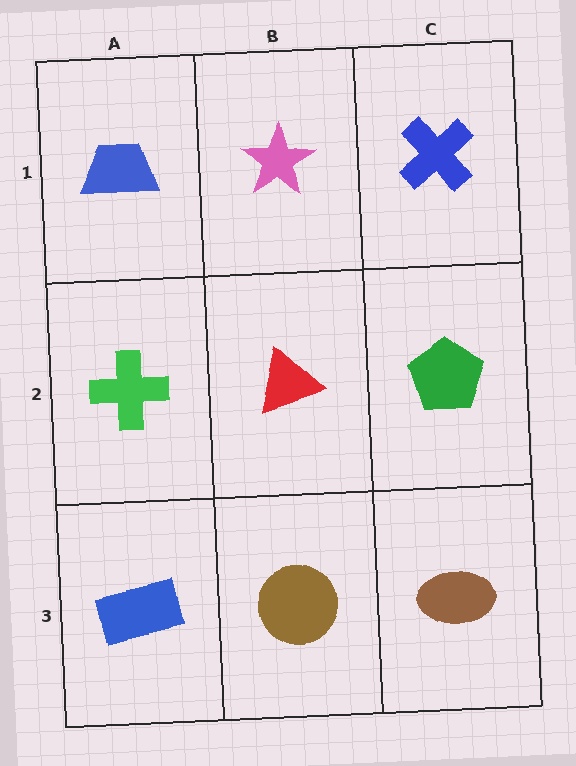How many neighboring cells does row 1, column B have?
3.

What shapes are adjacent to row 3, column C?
A green pentagon (row 2, column C), a brown circle (row 3, column B).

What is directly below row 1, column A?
A green cross.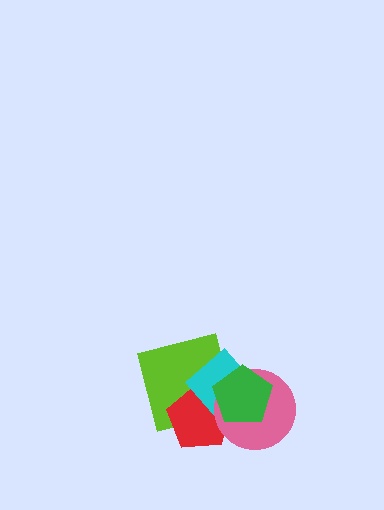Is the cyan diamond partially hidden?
Yes, it is partially covered by another shape.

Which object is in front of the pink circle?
The green pentagon is in front of the pink circle.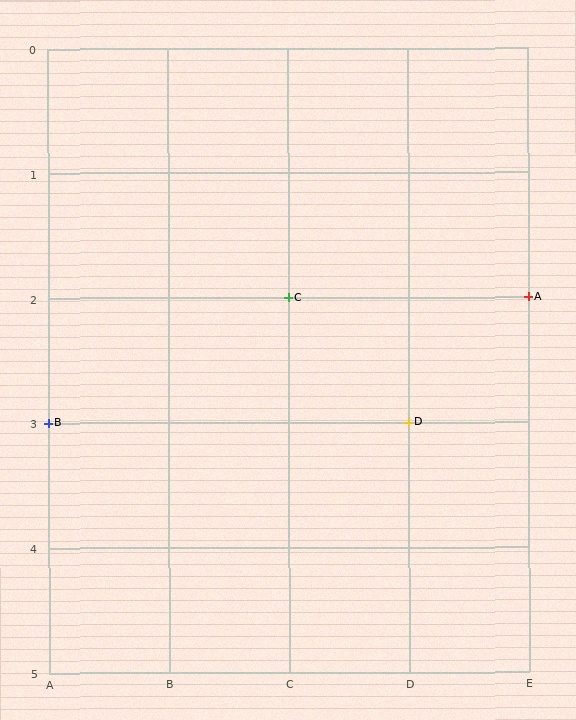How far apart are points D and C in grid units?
Points D and C are 1 column and 1 row apart (about 1.4 grid units diagonally).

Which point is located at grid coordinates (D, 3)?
Point D is at (D, 3).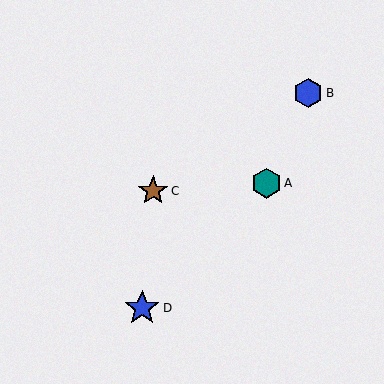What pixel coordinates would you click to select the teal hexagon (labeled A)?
Click at (266, 183) to select the teal hexagon A.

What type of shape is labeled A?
Shape A is a teal hexagon.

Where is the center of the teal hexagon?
The center of the teal hexagon is at (266, 183).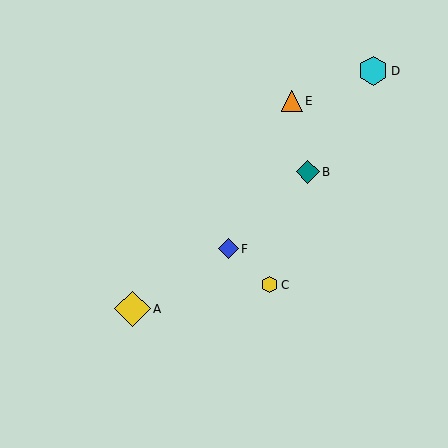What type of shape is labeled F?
Shape F is a blue diamond.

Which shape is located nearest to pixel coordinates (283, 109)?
The orange triangle (labeled E) at (292, 101) is nearest to that location.